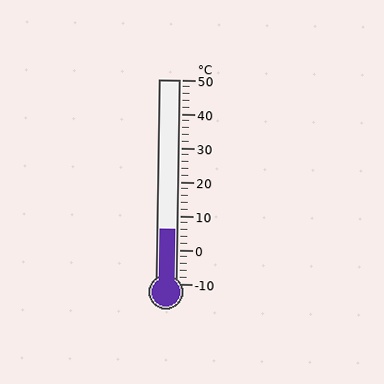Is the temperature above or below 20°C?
The temperature is below 20°C.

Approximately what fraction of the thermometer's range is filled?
The thermometer is filled to approximately 25% of its range.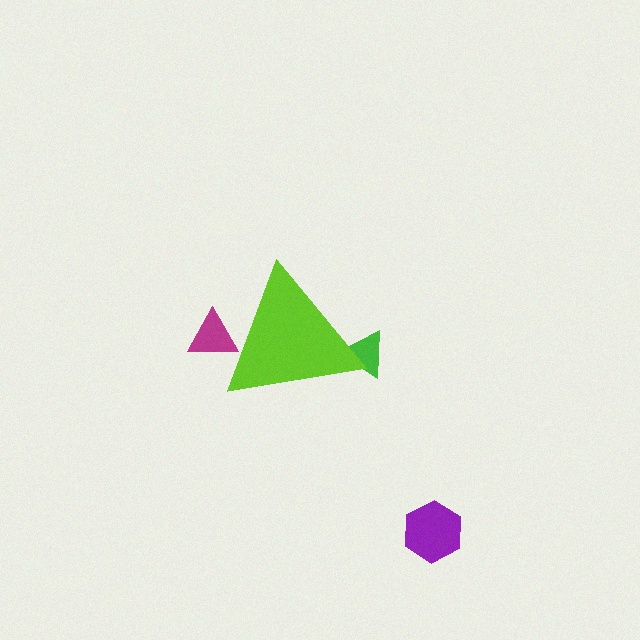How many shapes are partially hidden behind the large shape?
2 shapes are partially hidden.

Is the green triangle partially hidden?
Yes, the green triangle is partially hidden behind the lime triangle.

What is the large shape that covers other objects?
A lime triangle.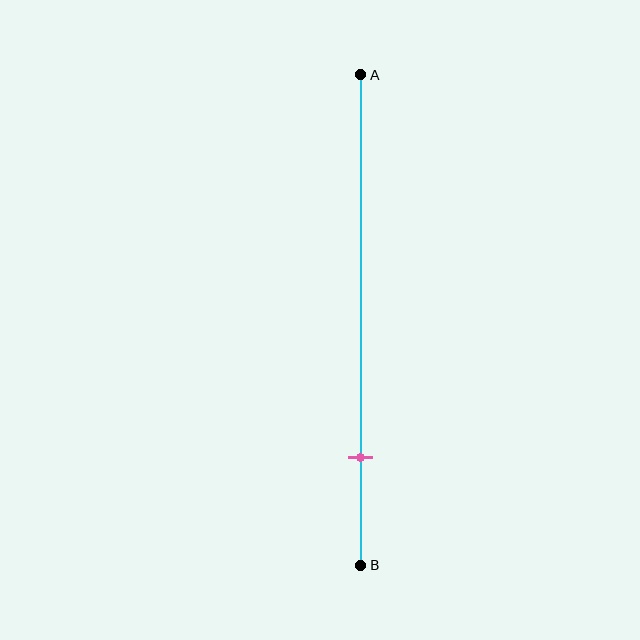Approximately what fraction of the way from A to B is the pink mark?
The pink mark is approximately 80% of the way from A to B.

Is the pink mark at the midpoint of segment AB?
No, the mark is at about 80% from A, not at the 50% midpoint.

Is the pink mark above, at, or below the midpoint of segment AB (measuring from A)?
The pink mark is below the midpoint of segment AB.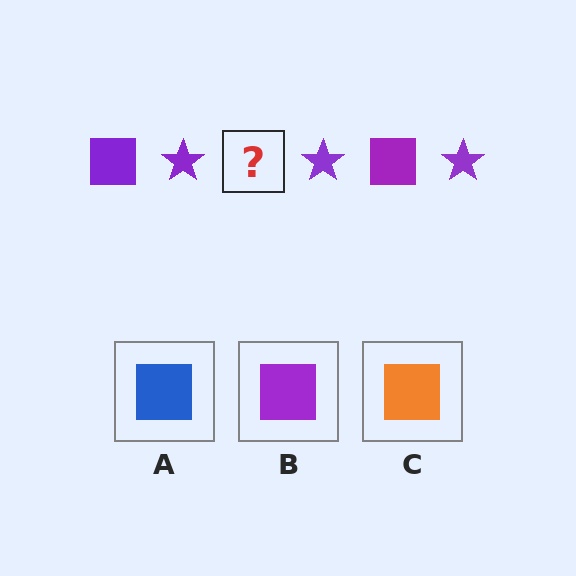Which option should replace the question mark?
Option B.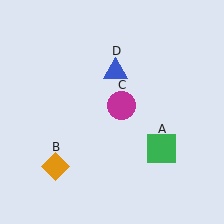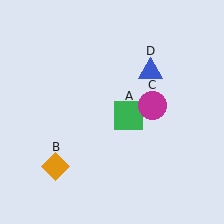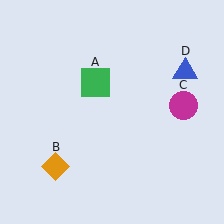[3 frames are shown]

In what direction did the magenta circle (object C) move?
The magenta circle (object C) moved right.